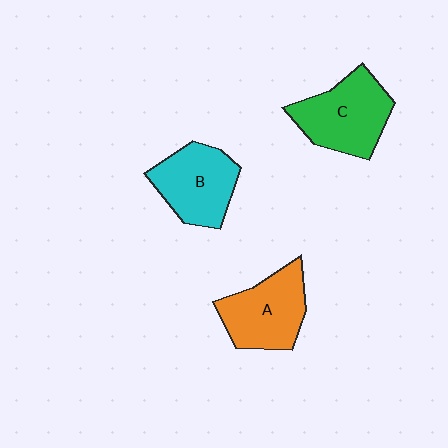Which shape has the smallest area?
Shape B (cyan).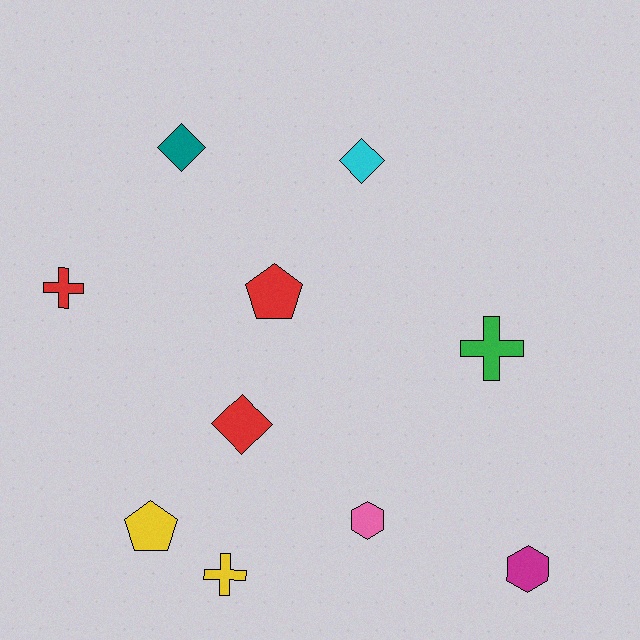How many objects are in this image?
There are 10 objects.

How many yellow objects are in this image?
There are 2 yellow objects.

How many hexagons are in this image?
There are 2 hexagons.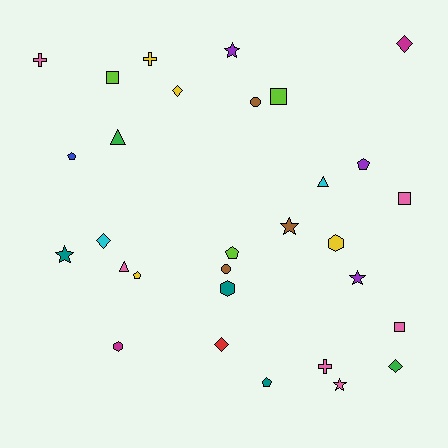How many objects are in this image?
There are 30 objects.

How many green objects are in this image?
There are 2 green objects.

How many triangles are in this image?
There are 3 triangles.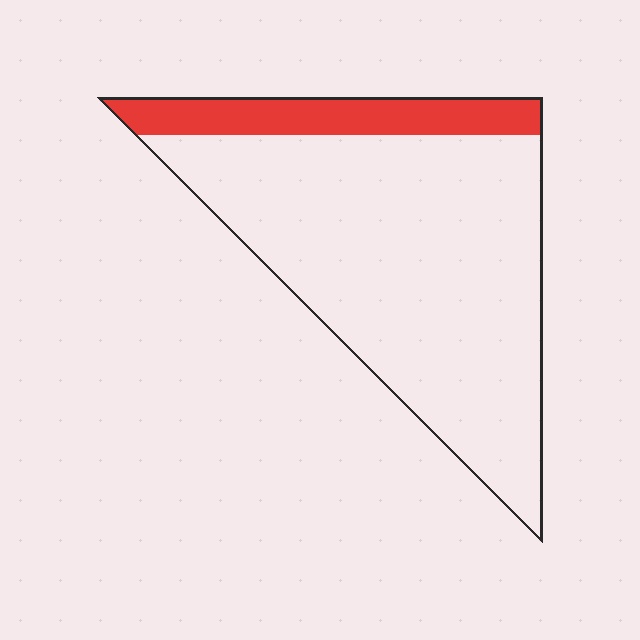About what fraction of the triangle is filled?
About one sixth (1/6).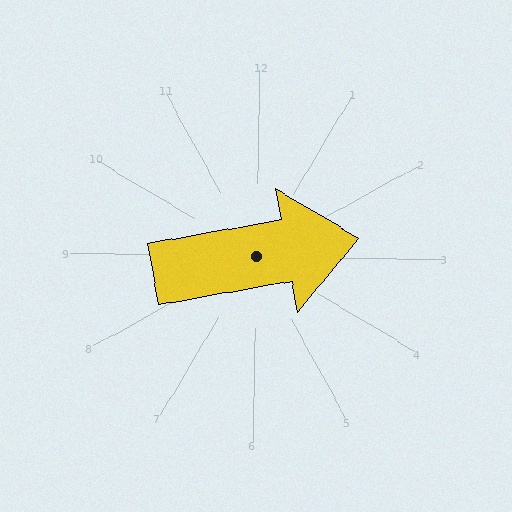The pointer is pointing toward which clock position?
Roughly 3 o'clock.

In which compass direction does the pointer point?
East.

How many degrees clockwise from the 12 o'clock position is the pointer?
Approximately 79 degrees.